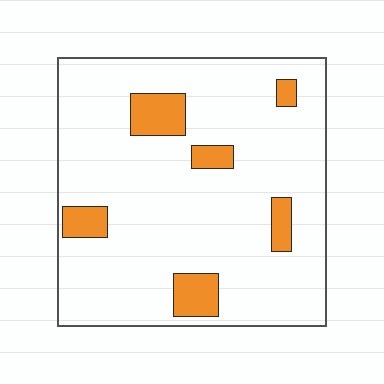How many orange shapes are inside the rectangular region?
6.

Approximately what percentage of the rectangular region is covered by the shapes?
Approximately 10%.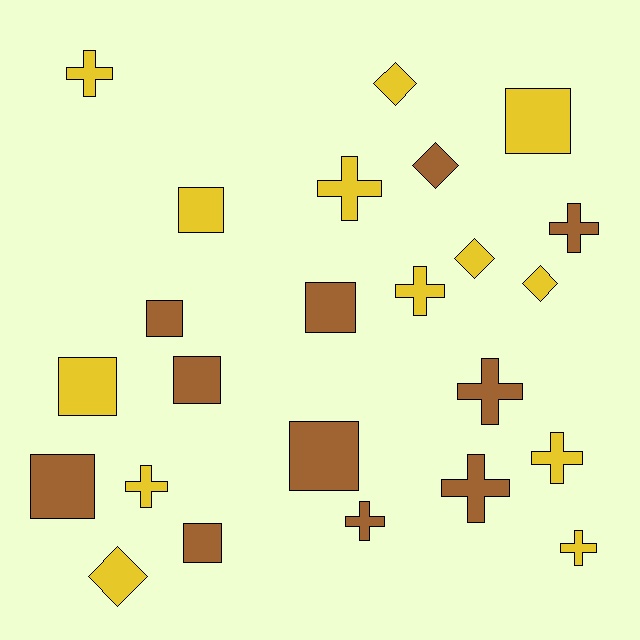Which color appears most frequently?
Yellow, with 13 objects.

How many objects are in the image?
There are 24 objects.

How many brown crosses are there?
There are 4 brown crosses.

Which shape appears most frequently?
Cross, with 10 objects.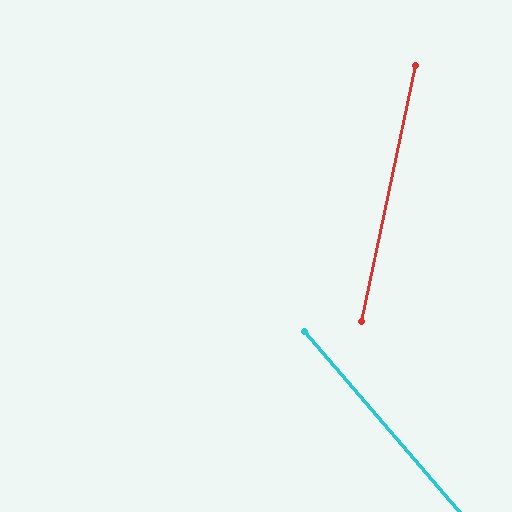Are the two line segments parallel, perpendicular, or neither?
Neither parallel nor perpendicular — they differ by about 53°.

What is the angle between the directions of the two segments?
Approximately 53 degrees.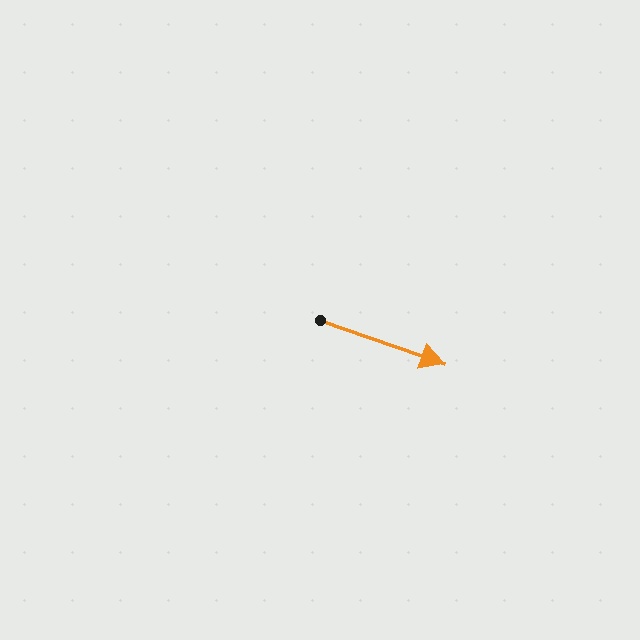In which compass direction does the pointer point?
East.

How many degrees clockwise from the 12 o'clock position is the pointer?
Approximately 110 degrees.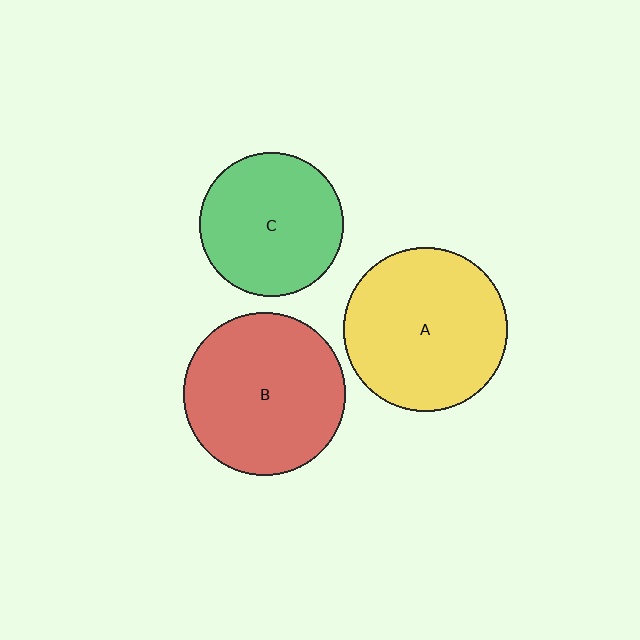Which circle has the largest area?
Circle A (yellow).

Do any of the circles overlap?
No, none of the circles overlap.